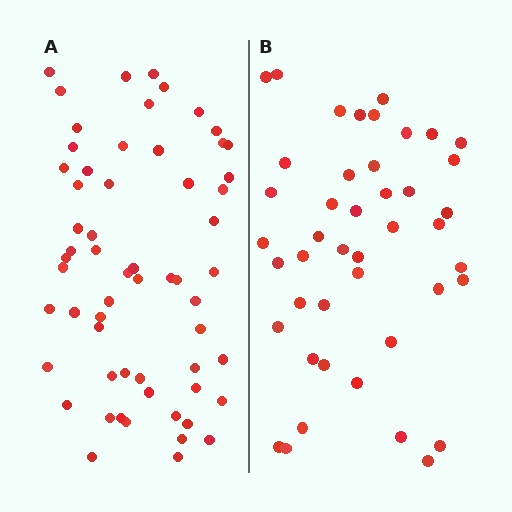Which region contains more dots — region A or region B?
Region A (the left region) has more dots.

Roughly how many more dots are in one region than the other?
Region A has approximately 15 more dots than region B.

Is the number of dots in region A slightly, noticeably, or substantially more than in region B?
Region A has noticeably more, but not dramatically so. The ratio is roughly 1.4 to 1.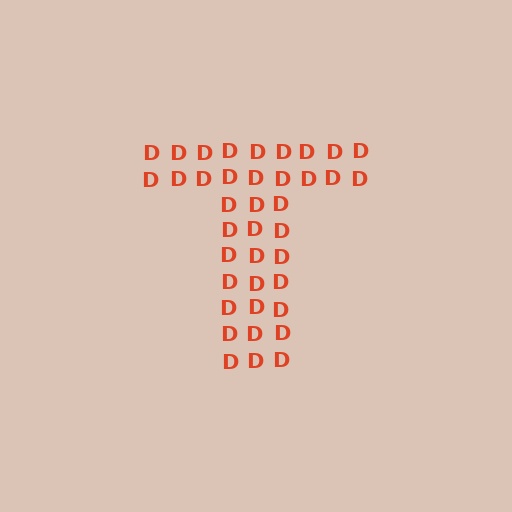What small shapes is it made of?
It is made of small letter D's.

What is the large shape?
The large shape is the letter T.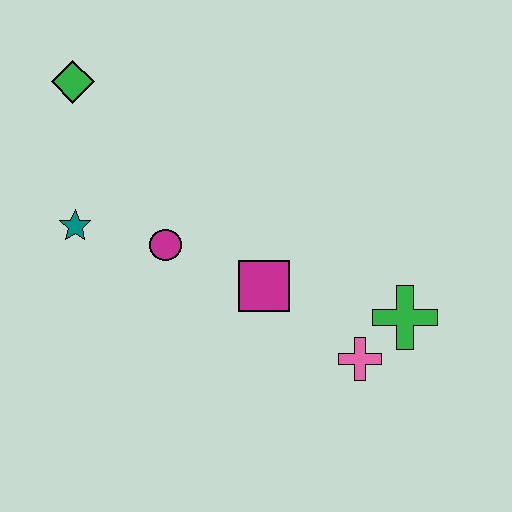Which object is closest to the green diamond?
The teal star is closest to the green diamond.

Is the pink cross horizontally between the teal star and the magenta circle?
No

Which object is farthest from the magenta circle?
The green cross is farthest from the magenta circle.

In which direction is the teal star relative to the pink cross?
The teal star is to the left of the pink cross.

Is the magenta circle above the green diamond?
No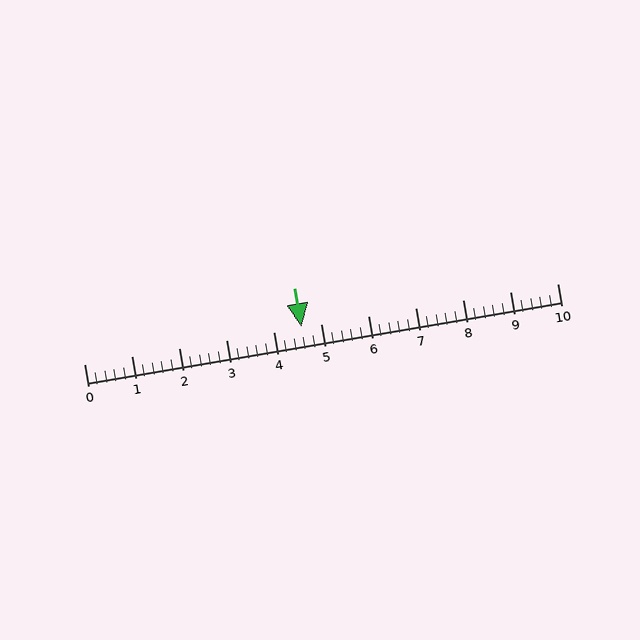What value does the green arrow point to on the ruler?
The green arrow points to approximately 4.6.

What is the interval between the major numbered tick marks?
The major tick marks are spaced 1 units apart.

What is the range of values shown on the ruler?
The ruler shows values from 0 to 10.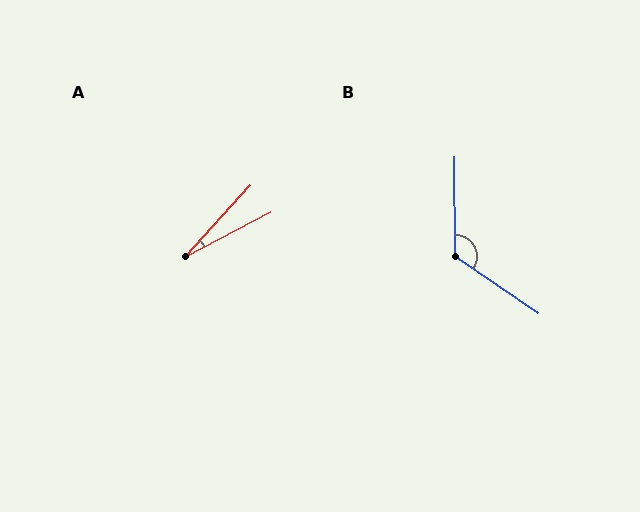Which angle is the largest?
B, at approximately 125 degrees.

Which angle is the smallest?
A, at approximately 20 degrees.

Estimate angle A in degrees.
Approximately 20 degrees.